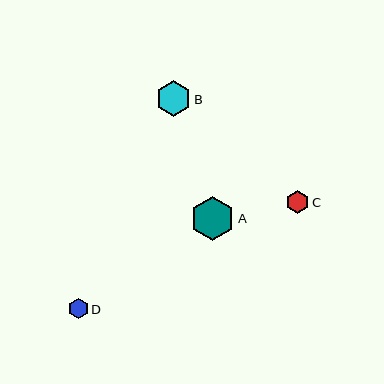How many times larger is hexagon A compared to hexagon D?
Hexagon A is approximately 2.2 times the size of hexagon D.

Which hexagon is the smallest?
Hexagon D is the smallest with a size of approximately 20 pixels.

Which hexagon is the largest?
Hexagon A is the largest with a size of approximately 44 pixels.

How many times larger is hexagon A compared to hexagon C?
Hexagon A is approximately 1.9 times the size of hexagon C.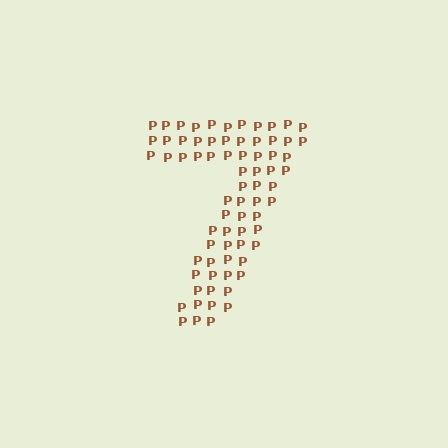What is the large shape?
The large shape is the digit 7.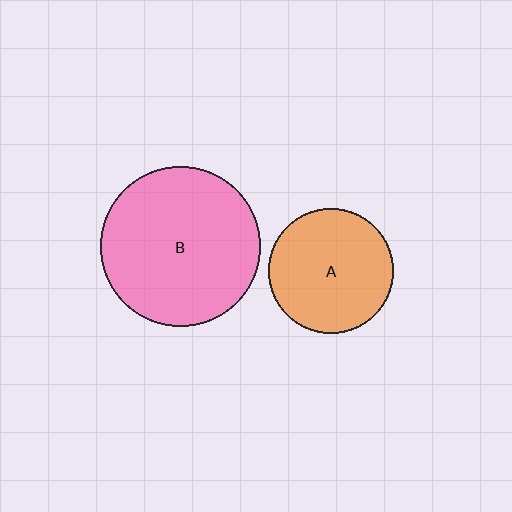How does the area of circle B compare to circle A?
Approximately 1.6 times.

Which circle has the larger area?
Circle B (pink).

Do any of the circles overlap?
No, none of the circles overlap.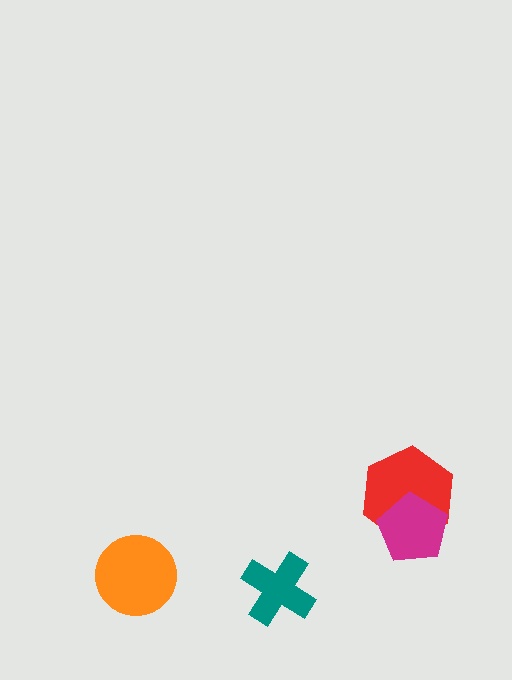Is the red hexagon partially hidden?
Yes, it is partially covered by another shape.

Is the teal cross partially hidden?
No, no other shape covers it.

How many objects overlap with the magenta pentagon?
1 object overlaps with the magenta pentagon.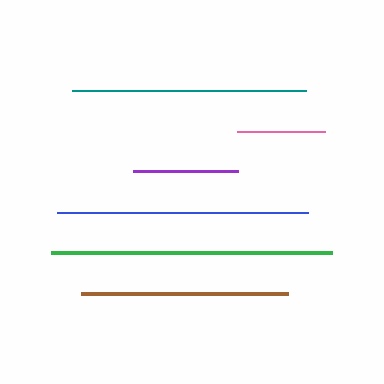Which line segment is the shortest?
The pink line is the shortest at approximately 88 pixels.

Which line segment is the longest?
The green line is the longest at approximately 281 pixels.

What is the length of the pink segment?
The pink segment is approximately 88 pixels long.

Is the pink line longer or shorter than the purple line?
The purple line is longer than the pink line.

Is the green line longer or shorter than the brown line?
The green line is longer than the brown line.